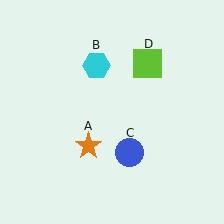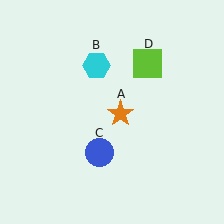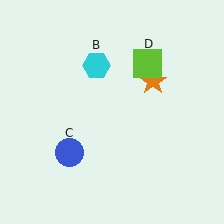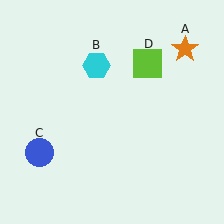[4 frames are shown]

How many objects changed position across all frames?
2 objects changed position: orange star (object A), blue circle (object C).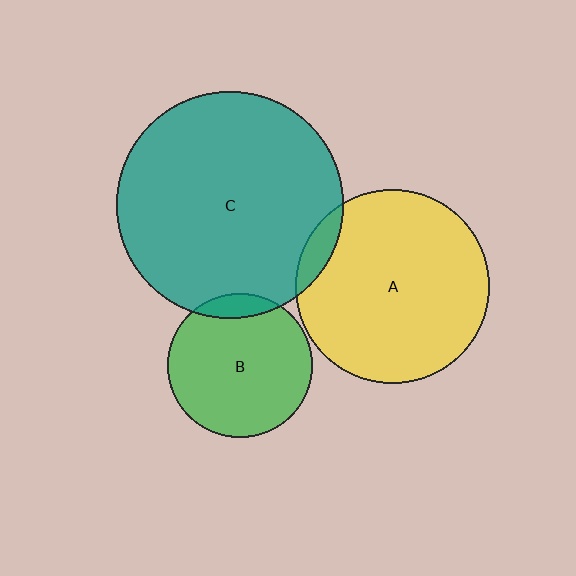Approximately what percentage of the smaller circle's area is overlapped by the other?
Approximately 10%.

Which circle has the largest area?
Circle C (teal).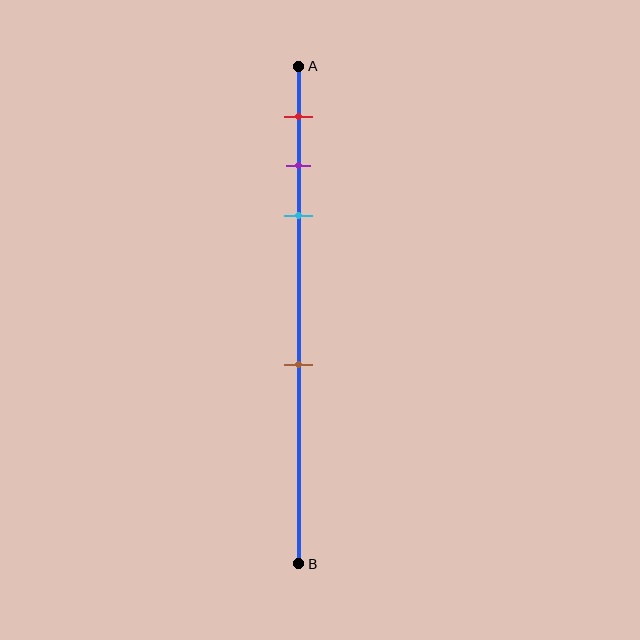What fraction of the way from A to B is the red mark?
The red mark is approximately 10% (0.1) of the way from A to B.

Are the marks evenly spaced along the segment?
No, the marks are not evenly spaced.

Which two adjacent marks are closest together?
The purple and cyan marks are the closest adjacent pair.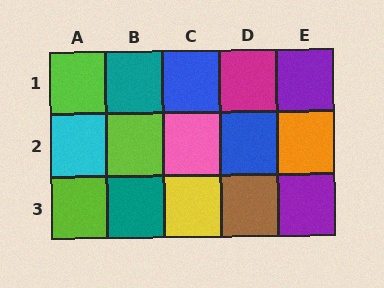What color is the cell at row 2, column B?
Lime.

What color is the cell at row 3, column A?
Lime.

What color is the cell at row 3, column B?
Teal.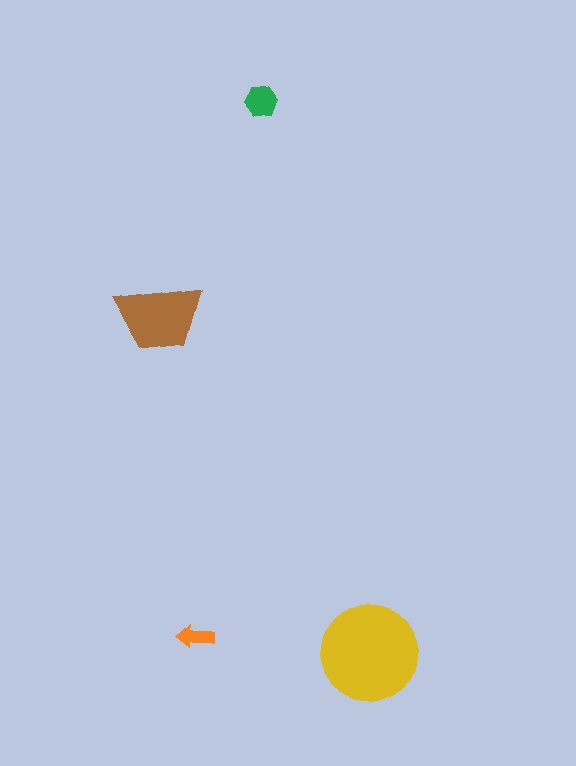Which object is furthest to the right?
The yellow circle is rightmost.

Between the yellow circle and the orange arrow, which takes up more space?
The yellow circle.